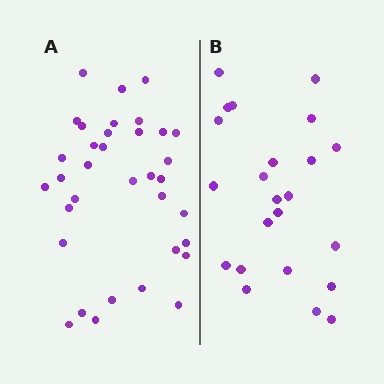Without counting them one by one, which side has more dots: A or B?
Region A (the left region) has more dots.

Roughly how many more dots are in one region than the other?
Region A has roughly 12 or so more dots than region B.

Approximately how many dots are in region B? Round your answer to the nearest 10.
About 20 dots. (The exact count is 23, which rounds to 20.)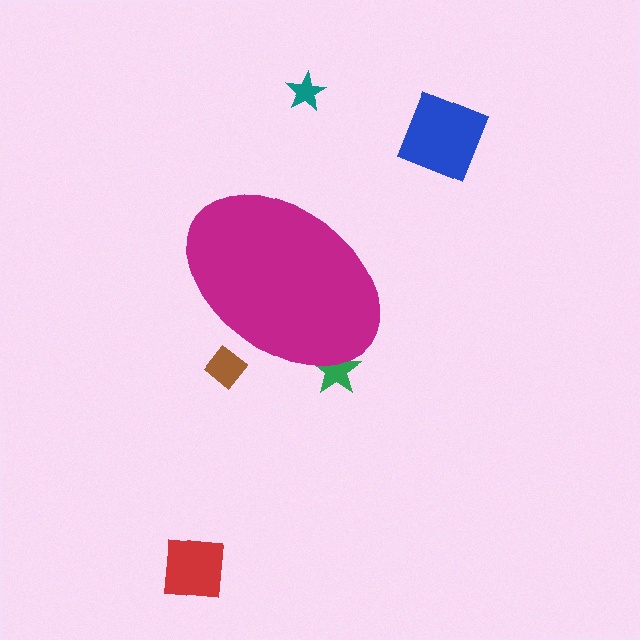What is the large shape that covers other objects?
A magenta ellipse.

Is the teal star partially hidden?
No, the teal star is fully visible.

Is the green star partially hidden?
Yes, the green star is partially hidden behind the magenta ellipse.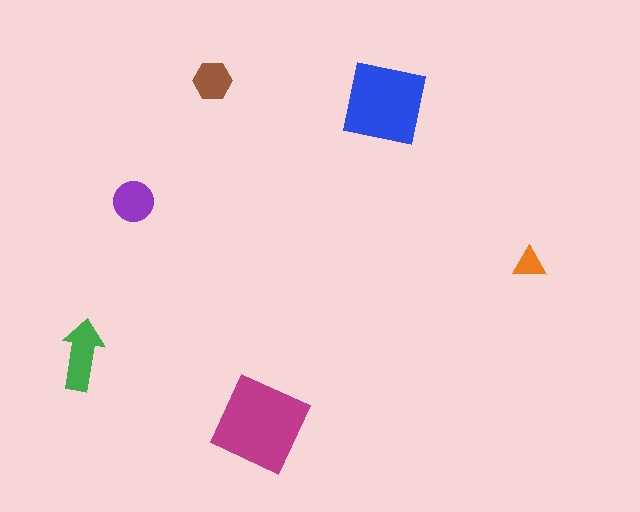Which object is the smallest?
The orange triangle.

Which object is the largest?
The magenta square.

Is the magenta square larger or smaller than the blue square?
Larger.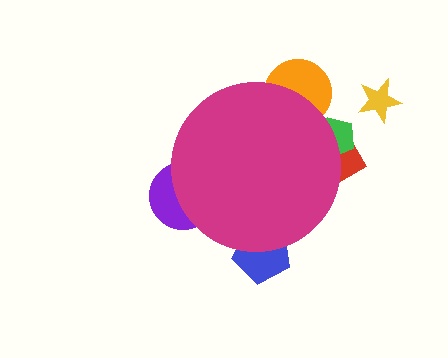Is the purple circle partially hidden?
Yes, the purple circle is partially hidden behind the magenta circle.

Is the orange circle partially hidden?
Yes, the orange circle is partially hidden behind the magenta circle.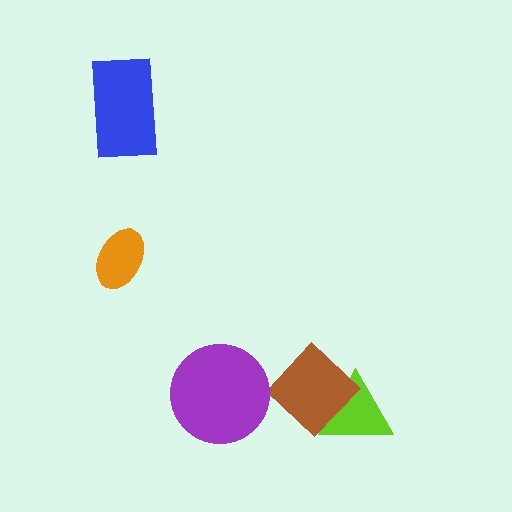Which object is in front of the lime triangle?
The brown diamond is in front of the lime triangle.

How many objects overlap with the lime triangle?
1 object overlaps with the lime triangle.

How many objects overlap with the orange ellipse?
0 objects overlap with the orange ellipse.